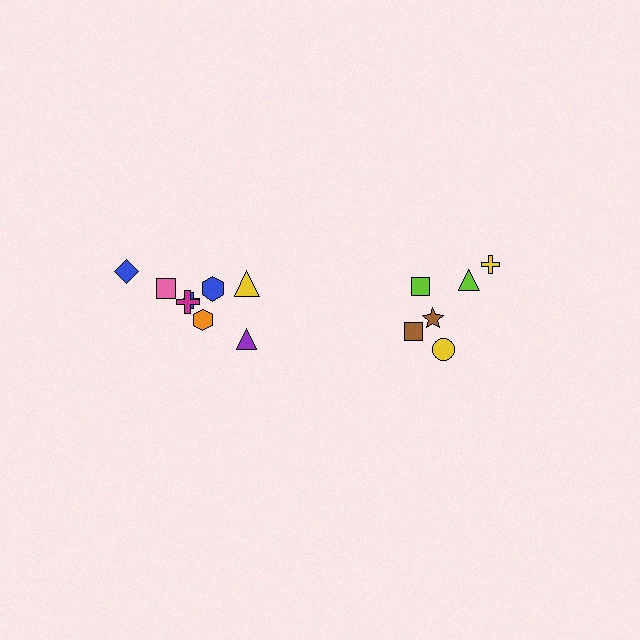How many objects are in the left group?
There are 8 objects.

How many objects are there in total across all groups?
There are 14 objects.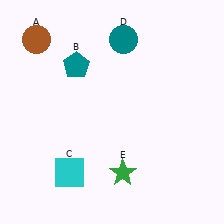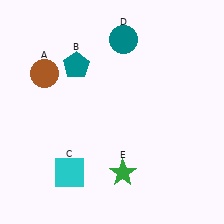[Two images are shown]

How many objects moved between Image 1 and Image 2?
1 object moved between the two images.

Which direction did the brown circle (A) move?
The brown circle (A) moved down.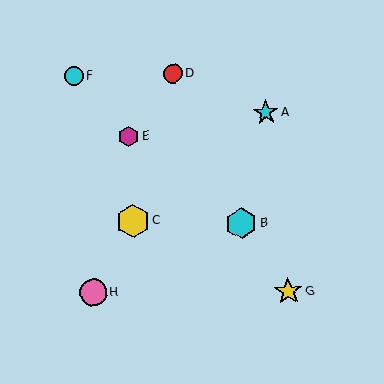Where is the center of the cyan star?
The center of the cyan star is at (266, 112).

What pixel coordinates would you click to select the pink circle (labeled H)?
Click at (93, 292) to select the pink circle H.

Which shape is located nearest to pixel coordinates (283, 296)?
The yellow star (labeled G) at (288, 291) is nearest to that location.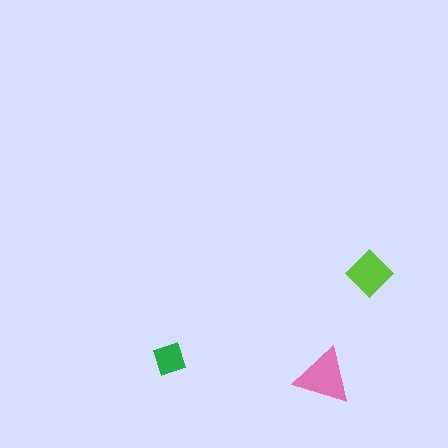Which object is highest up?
The lime diamond is topmost.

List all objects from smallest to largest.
The green square, the lime diamond, the pink triangle.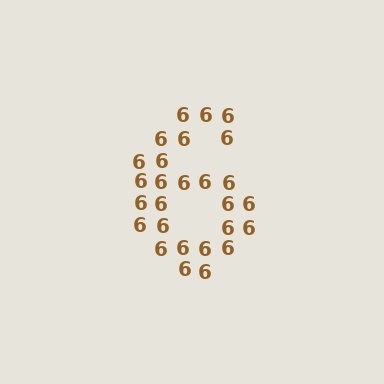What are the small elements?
The small elements are digit 6's.